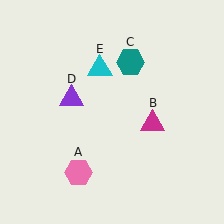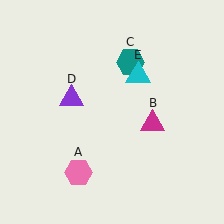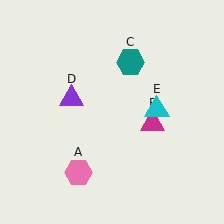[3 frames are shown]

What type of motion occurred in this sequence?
The cyan triangle (object E) rotated clockwise around the center of the scene.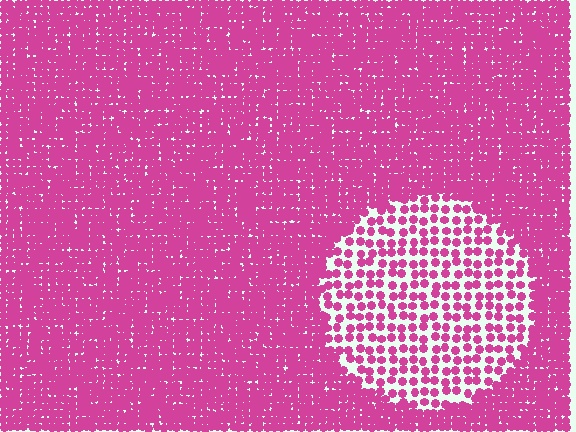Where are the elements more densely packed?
The elements are more densely packed outside the circle boundary.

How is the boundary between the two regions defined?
The boundary is defined by a change in element density (approximately 2.4x ratio). All elements are the same color, size, and shape.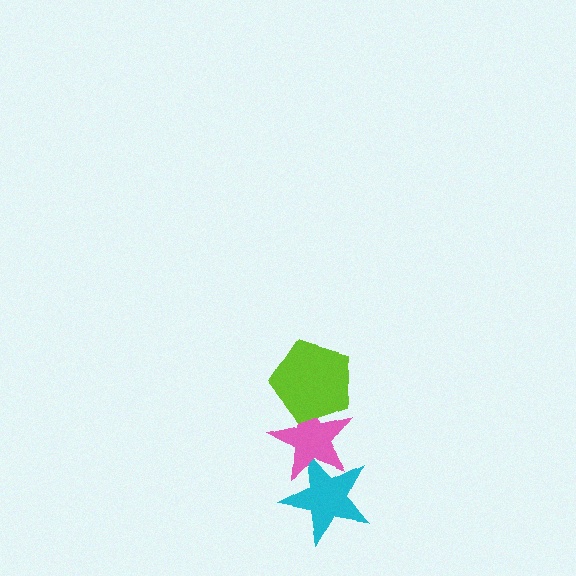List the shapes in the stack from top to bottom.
From top to bottom: the lime pentagon, the pink star, the cyan star.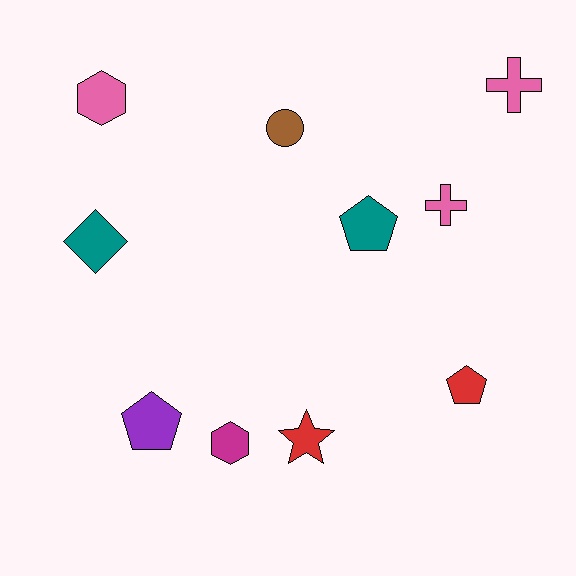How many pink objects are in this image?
There are 3 pink objects.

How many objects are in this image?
There are 10 objects.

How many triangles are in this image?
There are no triangles.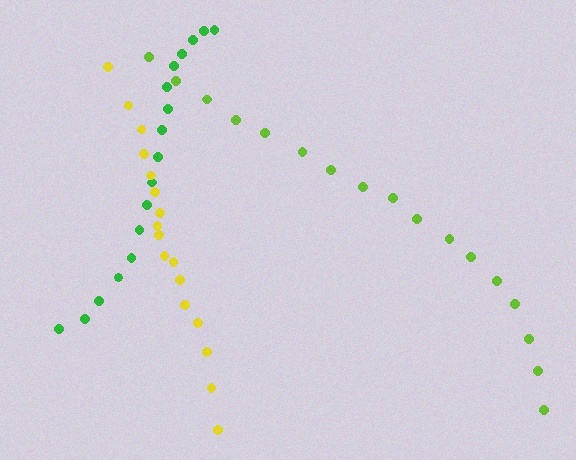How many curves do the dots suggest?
There are 3 distinct paths.